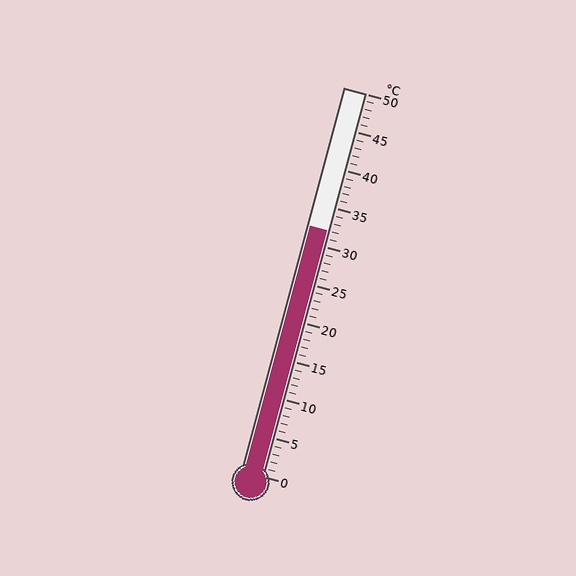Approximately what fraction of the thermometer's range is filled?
The thermometer is filled to approximately 65% of its range.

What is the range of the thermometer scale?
The thermometer scale ranges from 0°C to 50°C.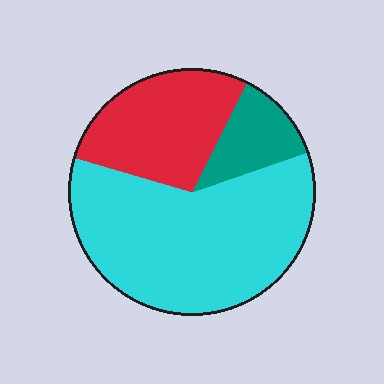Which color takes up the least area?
Teal, at roughly 10%.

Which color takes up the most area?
Cyan, at roughly 60%.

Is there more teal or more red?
Red.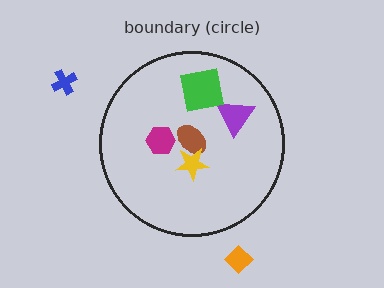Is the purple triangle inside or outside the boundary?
Inside.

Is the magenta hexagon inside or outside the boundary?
Inside.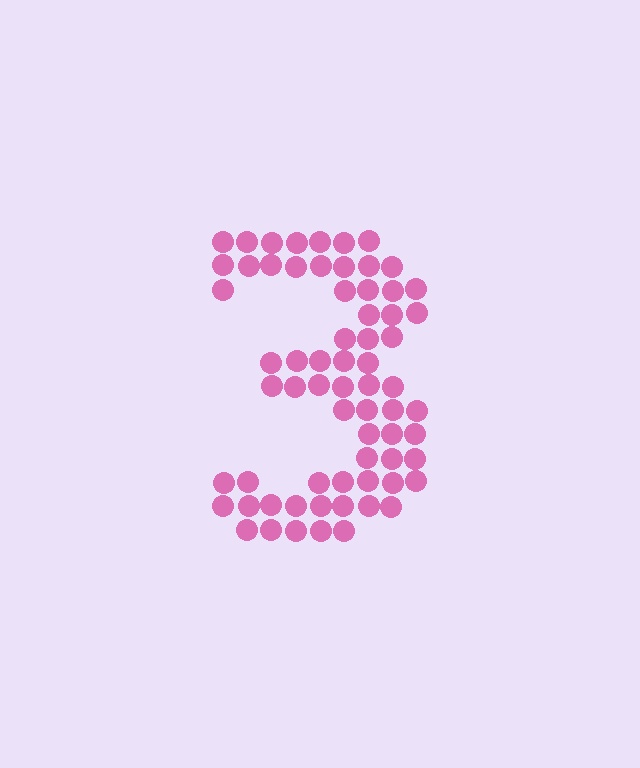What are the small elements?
The small elements are circles.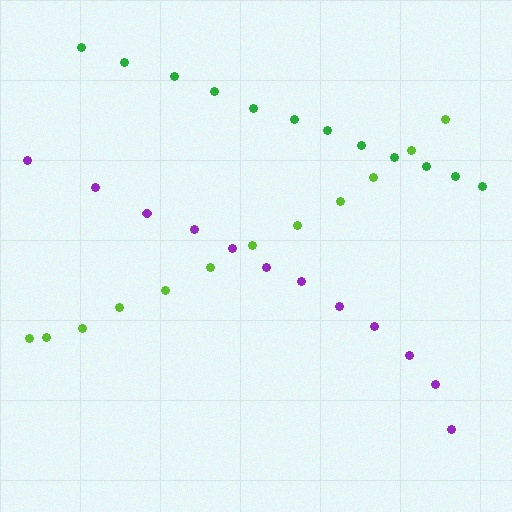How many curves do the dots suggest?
There are 3 distinct paths.